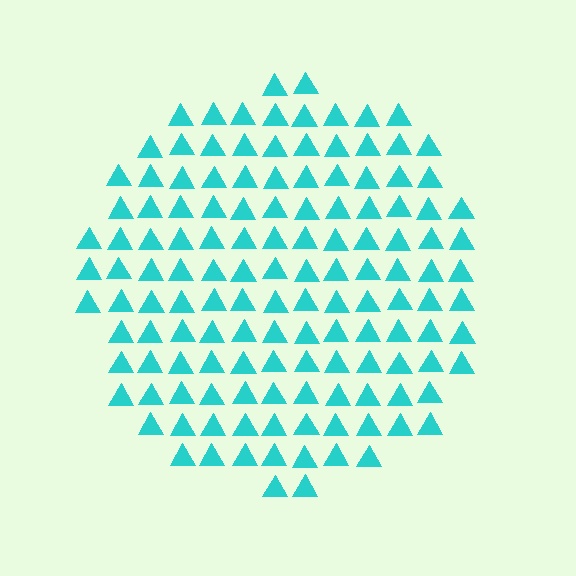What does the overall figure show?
The overall figure shows a circle.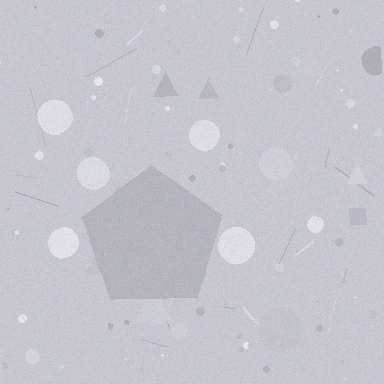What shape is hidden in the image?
A pentagon is hidden in the image.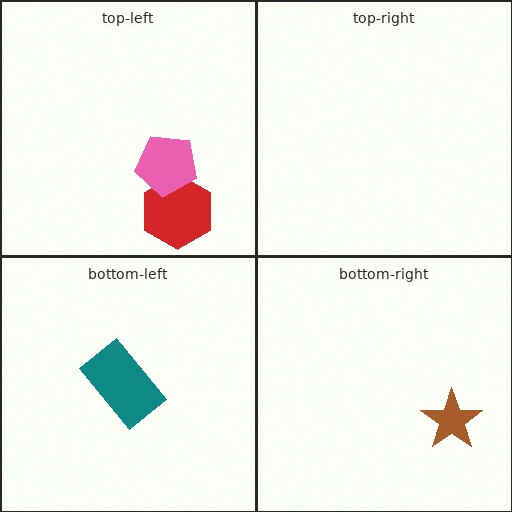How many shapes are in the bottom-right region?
1.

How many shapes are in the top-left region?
2.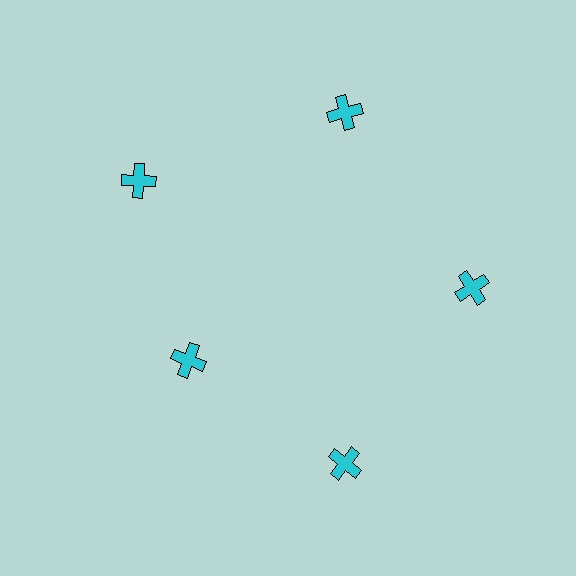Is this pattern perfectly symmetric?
No. The 5 cyan crosses are arranged in a ring, but one element near the 8 o'clock position is pulled inward toward the center, breaking the 5-fold rotational symmetry.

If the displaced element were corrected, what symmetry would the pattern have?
It would have 5-fold rotational symmetry — the pattern would map onto itself every 72 degrees.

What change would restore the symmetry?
The symmetry would be restored by moving it outward, back onto the ring so that all 5 crosses sit at equal angles and equal distance from the center.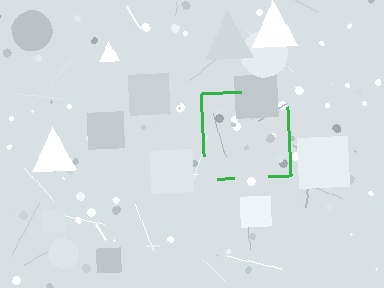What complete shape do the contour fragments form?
The contour fragments form a square.